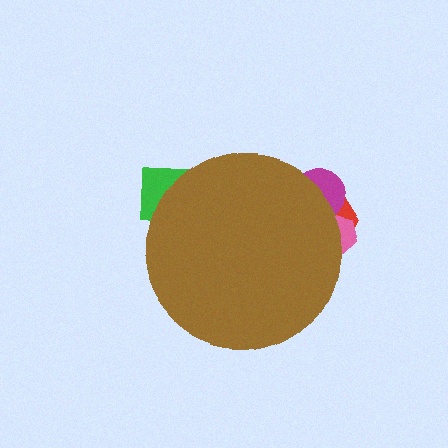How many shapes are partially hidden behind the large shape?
4 shapes are partially hidden.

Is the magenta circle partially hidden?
Yes, the magenta circle is partially hidden behind the brown circle.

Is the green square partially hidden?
Yes, the green square is partially hidden behind the brown circle.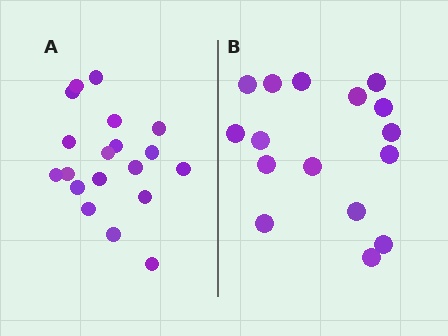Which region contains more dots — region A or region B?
Region A (the left region) has more dots.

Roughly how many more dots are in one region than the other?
Region A has just a few more — roughly 2 or 3 more dots than region B.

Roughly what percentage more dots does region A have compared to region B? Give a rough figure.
About 20% more.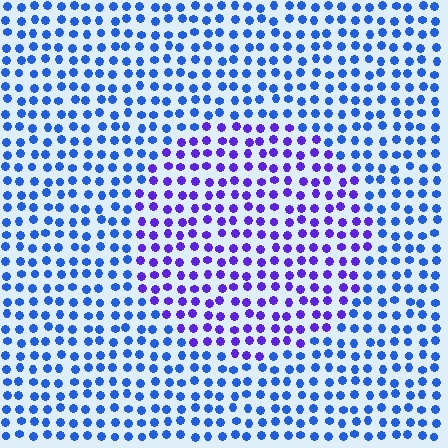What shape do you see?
I see a circle.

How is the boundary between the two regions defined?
The boundary is defined purely by a slight shift in hue (about 39 degrees). Spacing, size, and orientation are identical on both sides.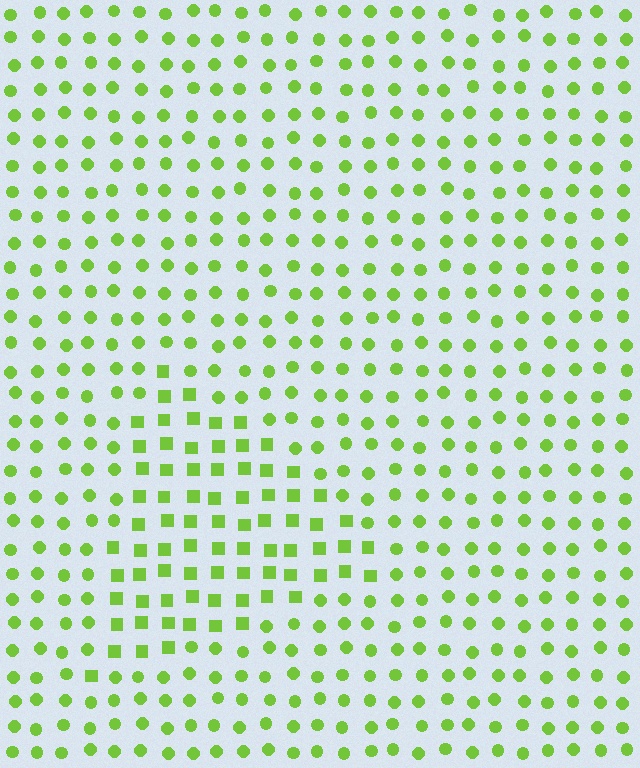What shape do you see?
I see a triangle.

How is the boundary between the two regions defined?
The boundary is defined by a change in element shape: squares inside vs. circles outside. All elements share the same color and spacing.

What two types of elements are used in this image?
The image uses squares inside the triangle region and circles outside it.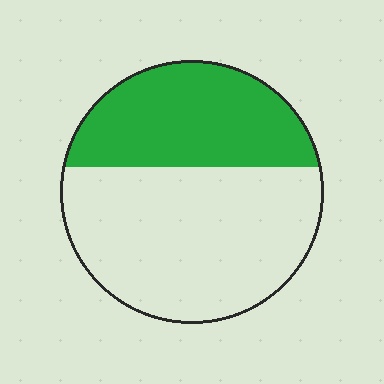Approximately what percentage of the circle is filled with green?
Approximately 40%.